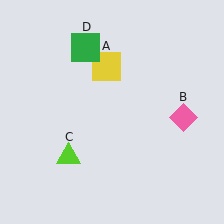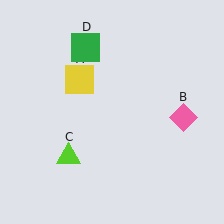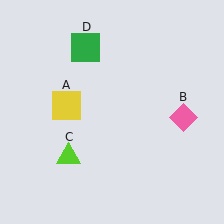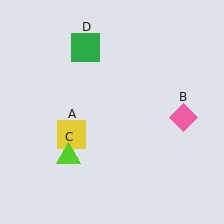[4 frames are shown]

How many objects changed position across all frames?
1 object changed position: yellow square (object A).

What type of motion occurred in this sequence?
The yellow square (object A) rotated counterclockwise around the center of the scene.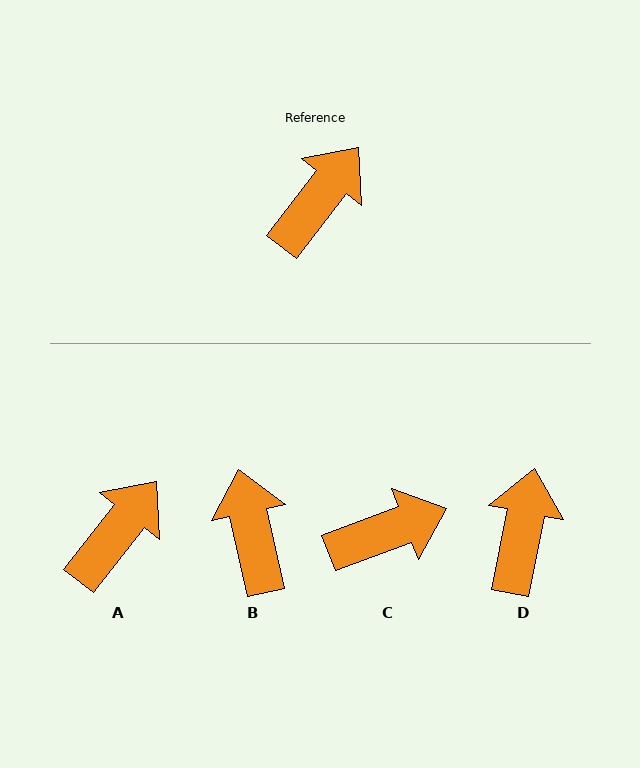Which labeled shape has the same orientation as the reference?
A.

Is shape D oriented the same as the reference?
No, it is off by about 27 degrees.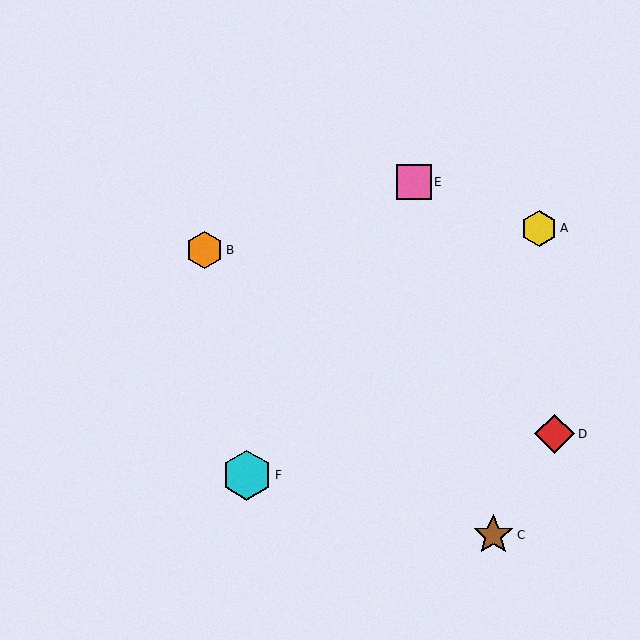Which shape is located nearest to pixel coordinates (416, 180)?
The pink square (labeled E) at (414, 182) is nearest to that location.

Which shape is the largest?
The cyan hexagon (labeled F) is the largest.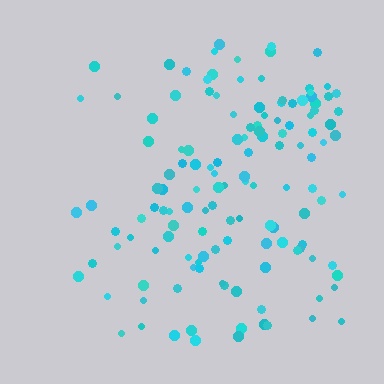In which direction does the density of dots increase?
From left to right, with the right side densest.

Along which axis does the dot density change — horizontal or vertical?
Horizontal.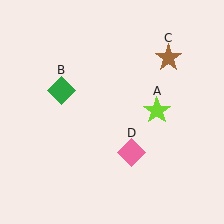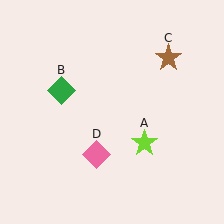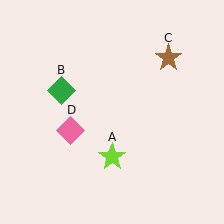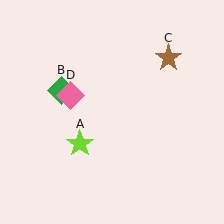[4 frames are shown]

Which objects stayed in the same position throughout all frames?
Green diamond (object B) and brown star (object C) remained stationary.